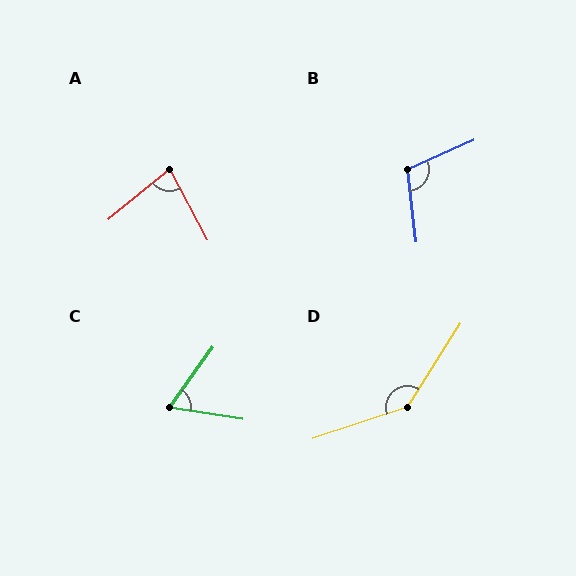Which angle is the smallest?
C, at approximately 63 degrees.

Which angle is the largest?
D, at approximately 141 degrees.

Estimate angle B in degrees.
Approximately 107 degrees.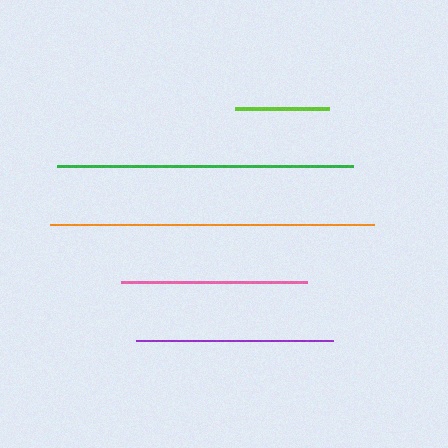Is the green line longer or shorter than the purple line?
The green line is longer than the purple line.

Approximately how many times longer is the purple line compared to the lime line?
The purple line is approximately 2.1 times the length of the lime line.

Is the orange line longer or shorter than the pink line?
The orange line is longer than the pink line.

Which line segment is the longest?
The orange line is the longest at approximately 324 pixels.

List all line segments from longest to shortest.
From longest to shortest: orange, green, purple, pink, lime.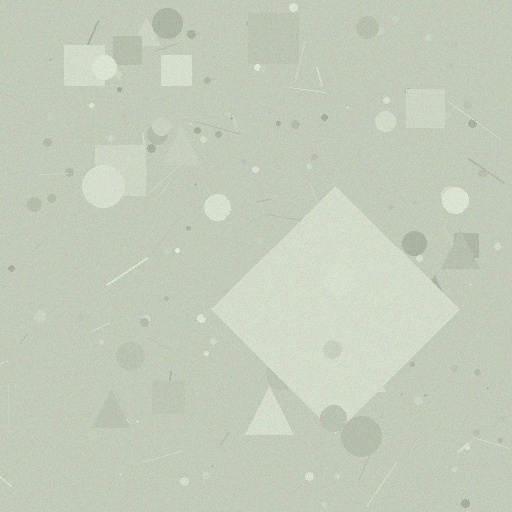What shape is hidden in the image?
A diamond is hidden in the image.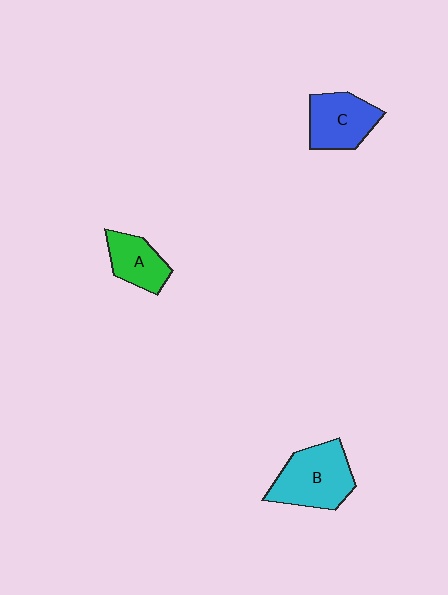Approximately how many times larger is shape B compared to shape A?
Approximately 1.6 times.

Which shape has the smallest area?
Shape A (green).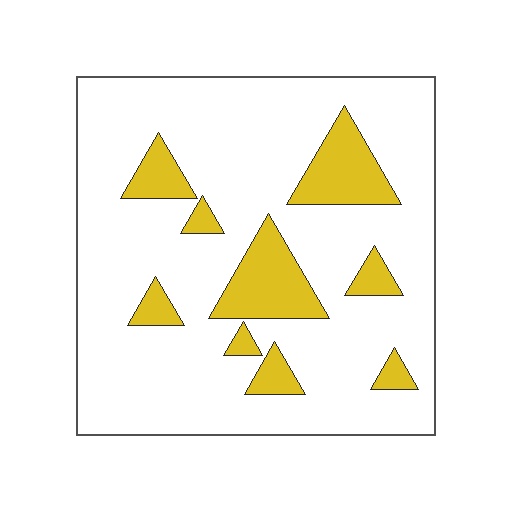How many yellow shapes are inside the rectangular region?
9.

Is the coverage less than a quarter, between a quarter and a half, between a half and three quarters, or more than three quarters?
Less than a quarter.